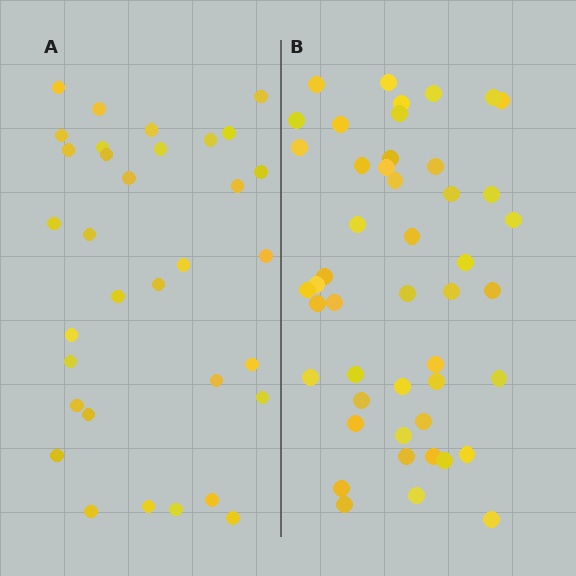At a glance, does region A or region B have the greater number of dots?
Region B (the right region) has more dots.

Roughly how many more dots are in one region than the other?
Region B has approximately 15 more dots than region A.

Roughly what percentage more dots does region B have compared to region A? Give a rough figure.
About 40% more.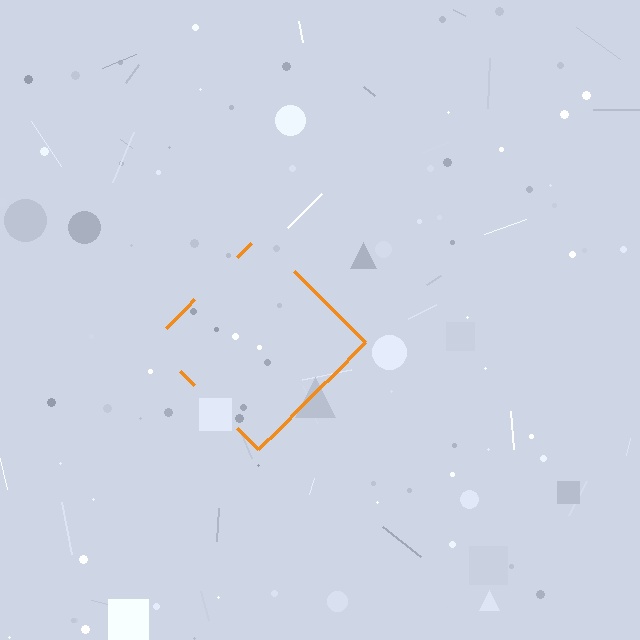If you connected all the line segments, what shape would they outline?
They would outline a diamond.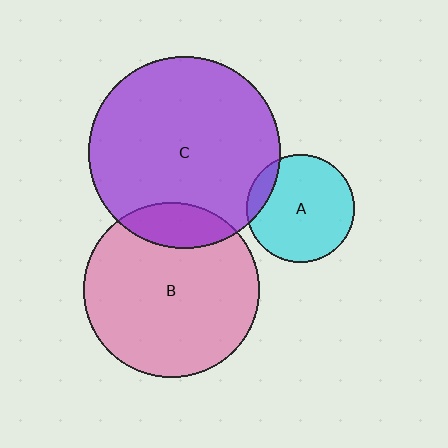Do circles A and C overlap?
Yes.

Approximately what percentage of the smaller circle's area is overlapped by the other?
Approximately 10%.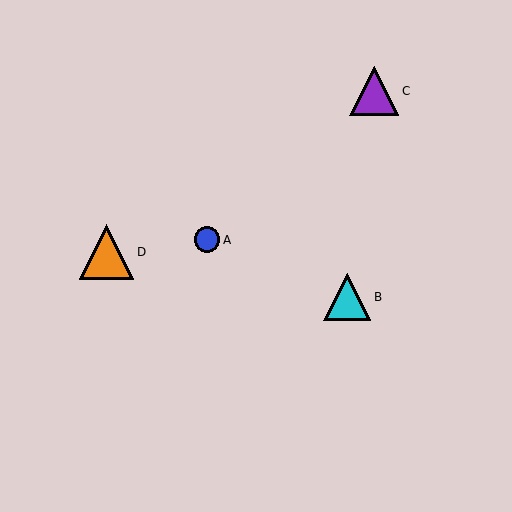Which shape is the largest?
The orange triangle (labeled D) is the largest.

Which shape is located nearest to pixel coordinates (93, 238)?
The orange triangle (labeled D) at (106, 252) is nearest to that location.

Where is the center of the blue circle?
The center of the blue circle is at (207, 240).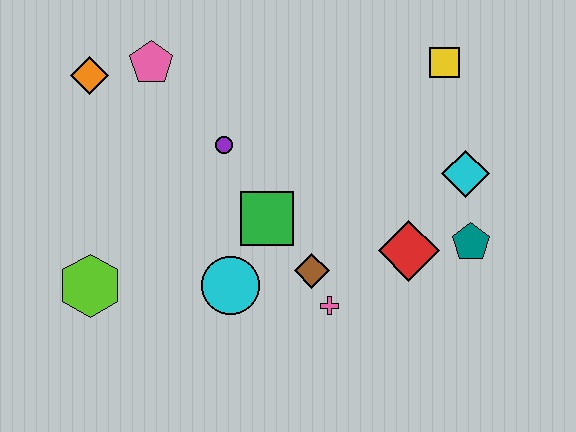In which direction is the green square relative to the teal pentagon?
The green square is to the left of the teal pentagon.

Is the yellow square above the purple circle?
Yes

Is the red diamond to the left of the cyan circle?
No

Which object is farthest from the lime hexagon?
The yellow square is farthest from the lime hexagon.